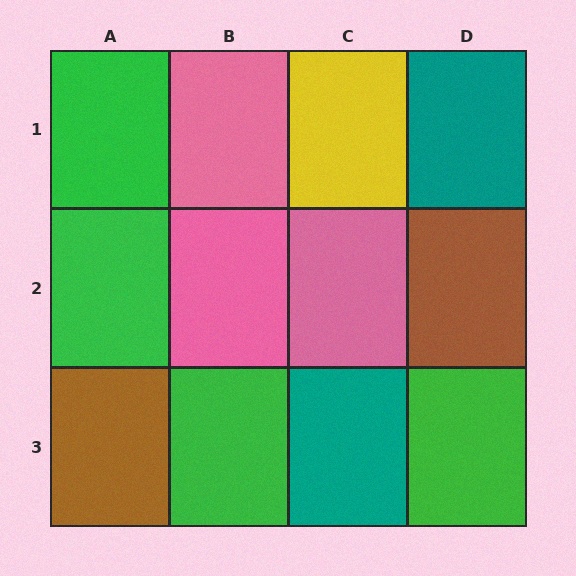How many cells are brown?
2 cells are brown.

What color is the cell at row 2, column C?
Pink.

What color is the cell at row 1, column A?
Green.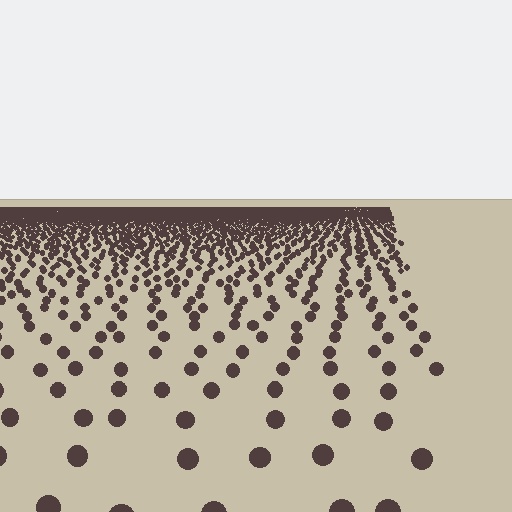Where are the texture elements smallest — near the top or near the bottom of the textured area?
Near the top.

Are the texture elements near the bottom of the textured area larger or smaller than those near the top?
Larger. Near the bottom, elements are closer to the viewer and appear at a bigger on-screen size.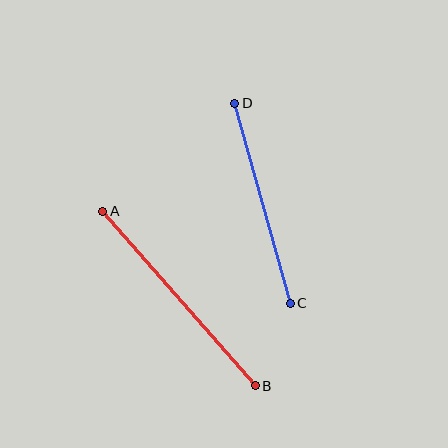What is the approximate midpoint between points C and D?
The midpoint is at approximately (263, 203) pixels.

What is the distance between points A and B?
The distance is approximately 232 pixels.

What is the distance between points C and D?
The distance is approximately 208 pixels.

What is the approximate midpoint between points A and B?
The midpoint is at approximately (179, 298) pixels.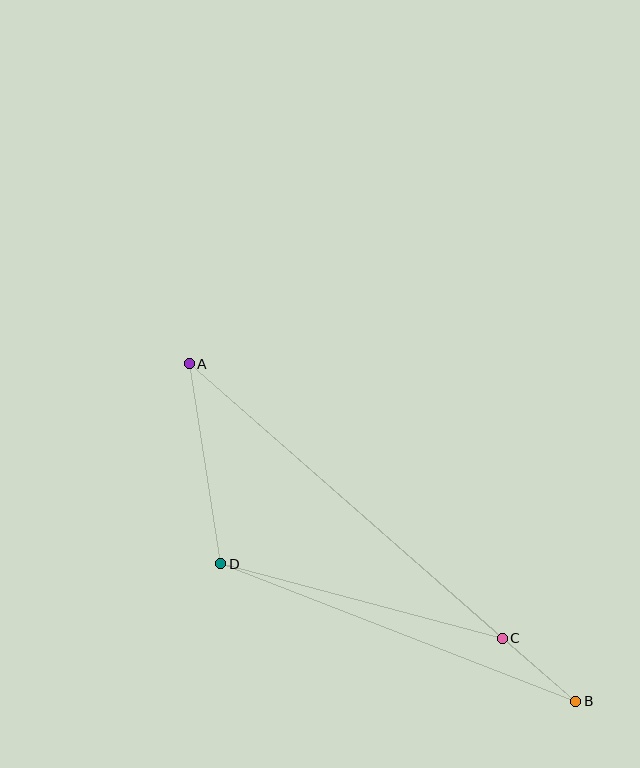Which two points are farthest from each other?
Points A and B are farthest from each other.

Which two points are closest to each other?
Points B and C are closest to each other.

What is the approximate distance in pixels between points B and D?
The distance between B and D is approximately 381 pixels.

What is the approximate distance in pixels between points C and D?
The distance between C and D is approximately 291 pixels.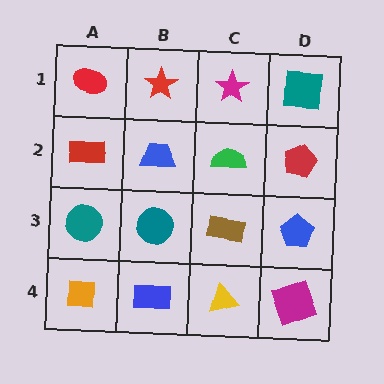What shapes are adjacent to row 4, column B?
A teal circle (row 3, column B), an orange square (row 4, column A), a yellow triangle (row 4, column C).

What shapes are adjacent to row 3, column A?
A red rectangle (row 2, column A), an orange square (row 4, column A), a teal circle (row 3, column B).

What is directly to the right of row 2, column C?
A red pentagon.